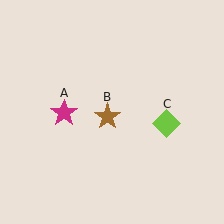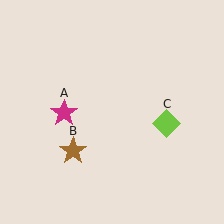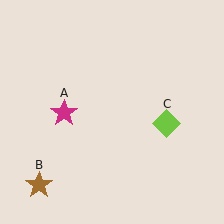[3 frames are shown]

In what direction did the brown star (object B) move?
The brown star (object B) moved down and to the left.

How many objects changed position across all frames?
1 object changed position: brown star (object B).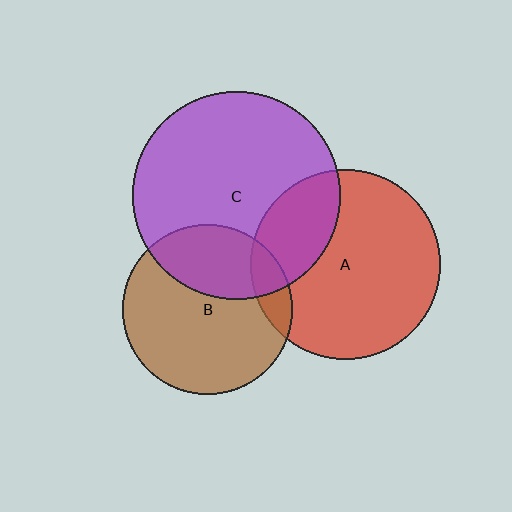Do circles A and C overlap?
Yes.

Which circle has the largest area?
Circle C (purple).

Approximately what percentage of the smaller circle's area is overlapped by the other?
Approximately 25%.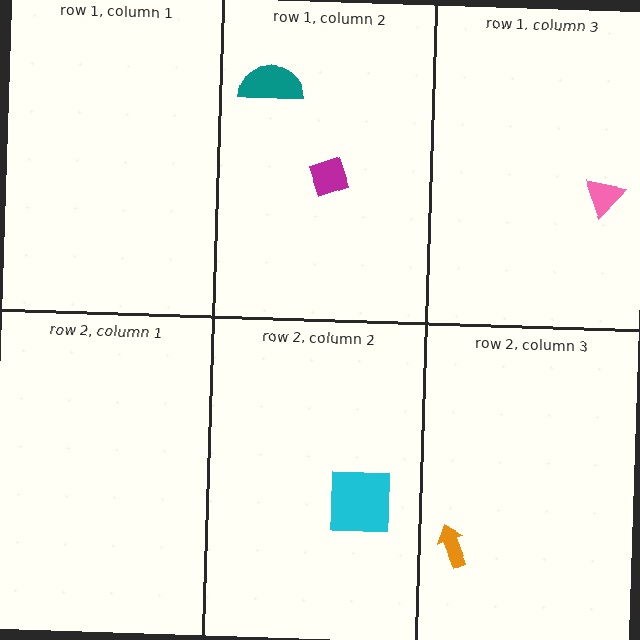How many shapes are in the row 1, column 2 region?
2.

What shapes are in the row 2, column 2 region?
The cyan square.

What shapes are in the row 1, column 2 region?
The teal semicircle, the magenta diamond.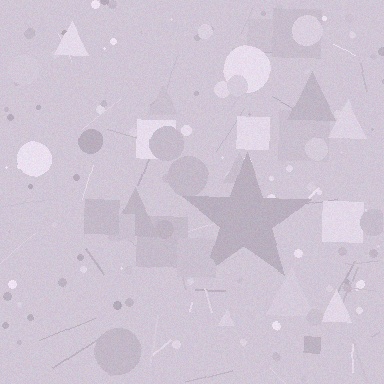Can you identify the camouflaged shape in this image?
The camouflaged shape is a star.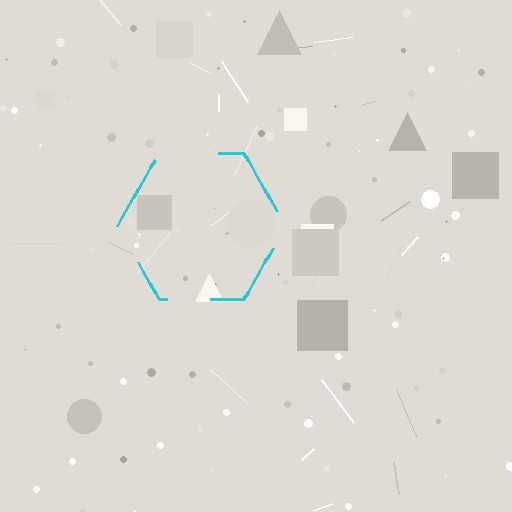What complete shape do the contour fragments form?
The contour fragments form a hexagon.